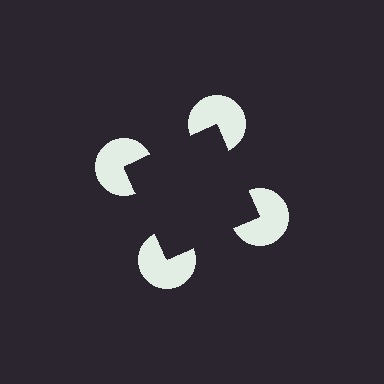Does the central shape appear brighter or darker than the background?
It typically appears slightly darker than the background, even though no actual brightness change is drawn.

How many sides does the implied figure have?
4 sides.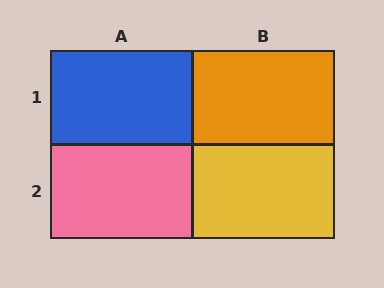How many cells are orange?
1 cell is orange.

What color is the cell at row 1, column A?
Blue.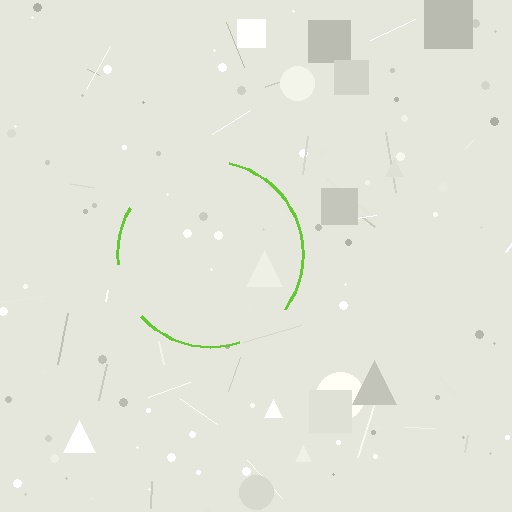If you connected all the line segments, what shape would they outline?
They would outline a circle.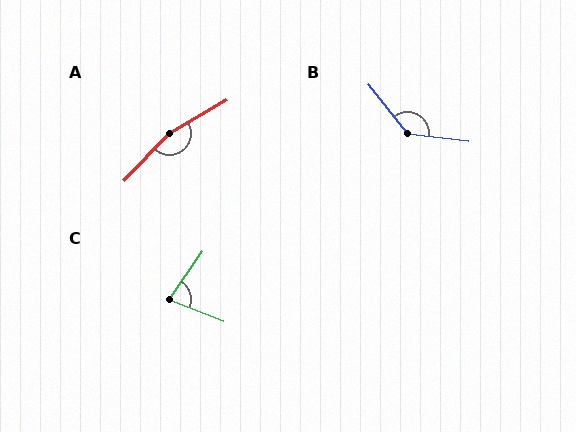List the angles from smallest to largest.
C (77°), B (136°), A (164°).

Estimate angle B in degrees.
Approximately 136 degrees.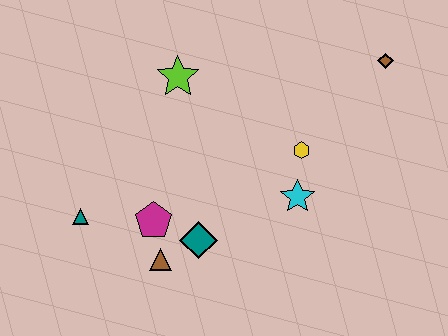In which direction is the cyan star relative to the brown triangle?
The cyan star is to the right of the brown triangle.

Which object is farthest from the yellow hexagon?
The teal triangle is farthest from the yellow hexagon.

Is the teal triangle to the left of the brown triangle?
Yes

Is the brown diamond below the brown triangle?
No